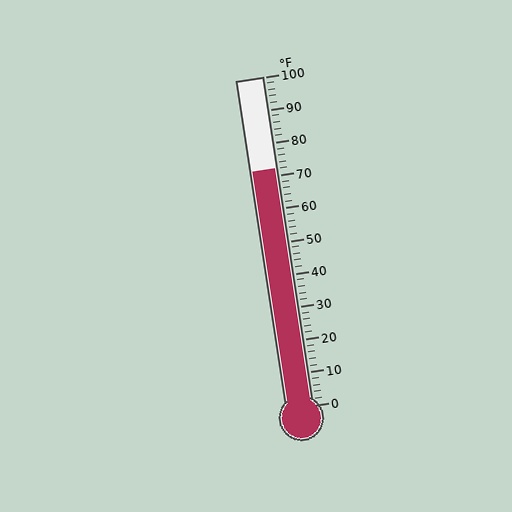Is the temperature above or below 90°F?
The temperature is below 90°F.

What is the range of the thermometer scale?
The thermometer scale ranges from 0°F to 100°F.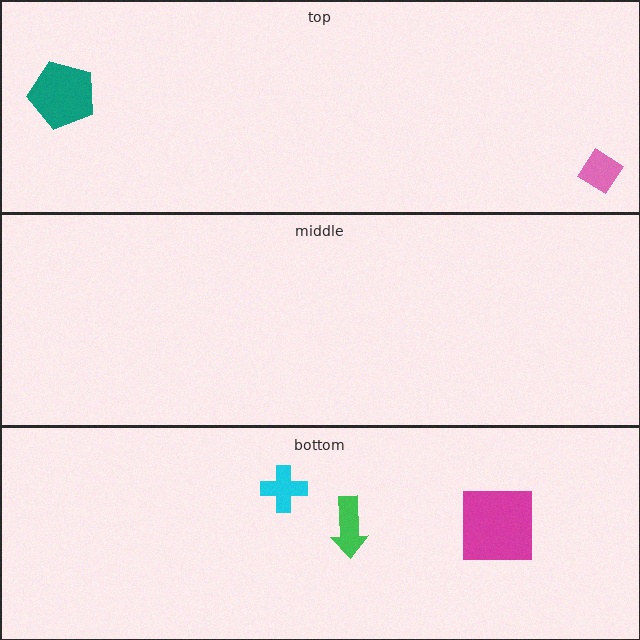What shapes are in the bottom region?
The green arrow, the magenta square, the cyan cross.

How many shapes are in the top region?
2.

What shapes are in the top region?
The pink diamond, the teal pentagon.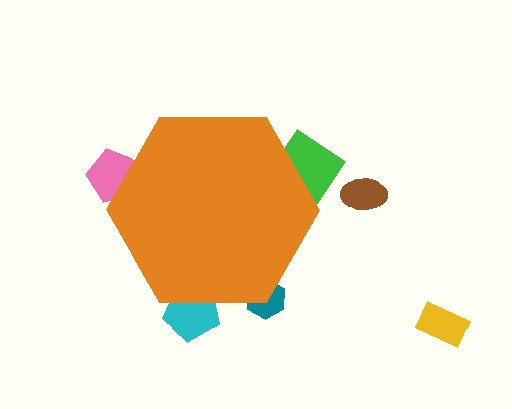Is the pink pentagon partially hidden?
Yes, the pink pentagon is partially hidden behind the orange hexagon.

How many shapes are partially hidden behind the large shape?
4 shapes are partially hidden.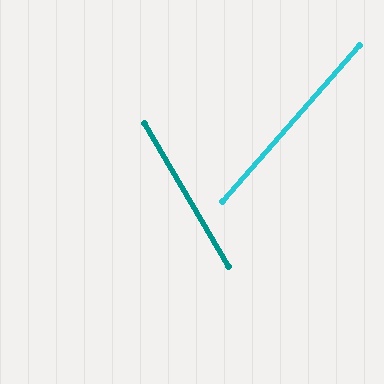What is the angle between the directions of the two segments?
Approximately 72 degrees.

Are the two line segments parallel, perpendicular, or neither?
Neither parallel nor perpendicular — they differ by about 72°.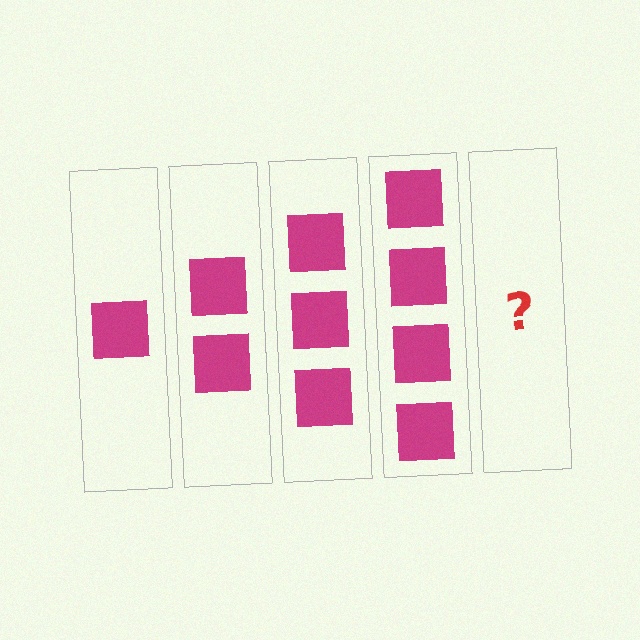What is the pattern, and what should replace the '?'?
The pattern is that each step adds one more square. The '?' should be 5 squares.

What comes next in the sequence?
The next element should be 5 squares.